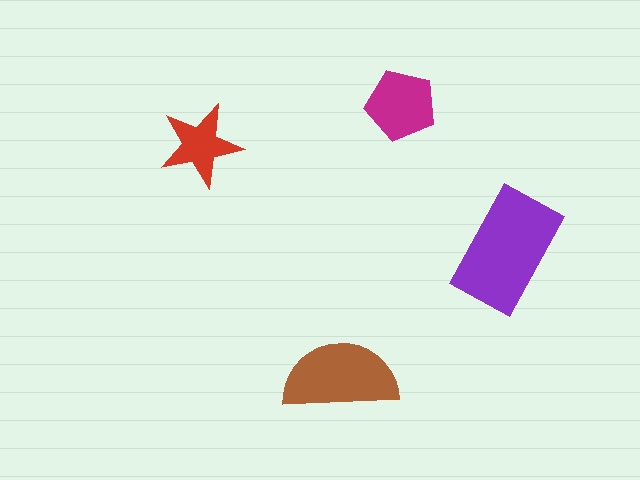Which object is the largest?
The purple rectangle.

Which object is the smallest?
The red star.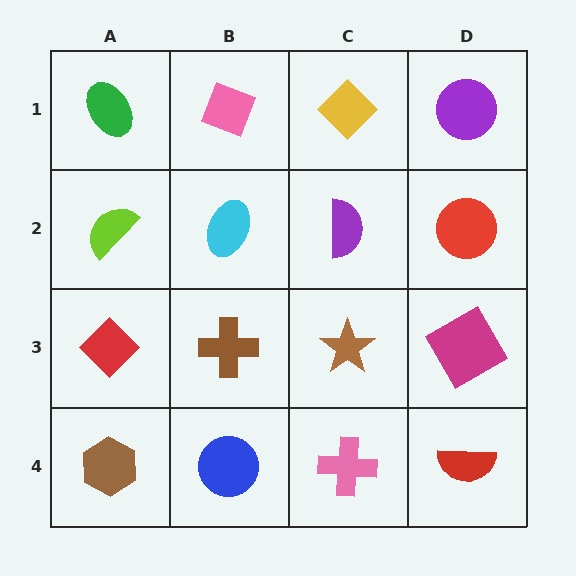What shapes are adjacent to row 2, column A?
A green ellipse (row 1, column A), a red diamond (row 3, column A), a cyan ellipse (row 2, column B).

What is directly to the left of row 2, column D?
A purple semicircle.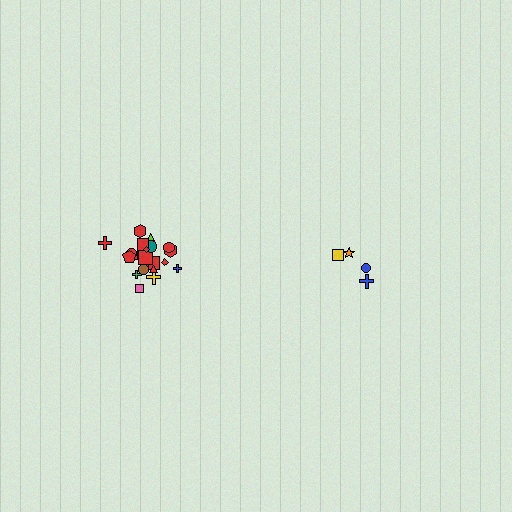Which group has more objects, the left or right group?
The left group.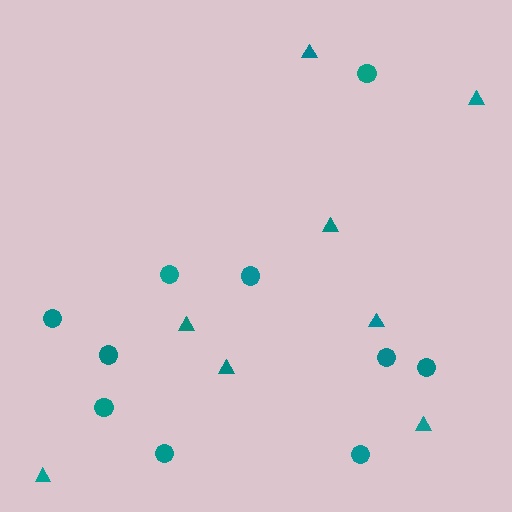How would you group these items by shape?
There are 2 groups: one group of circles (10) and one group of triangles (8).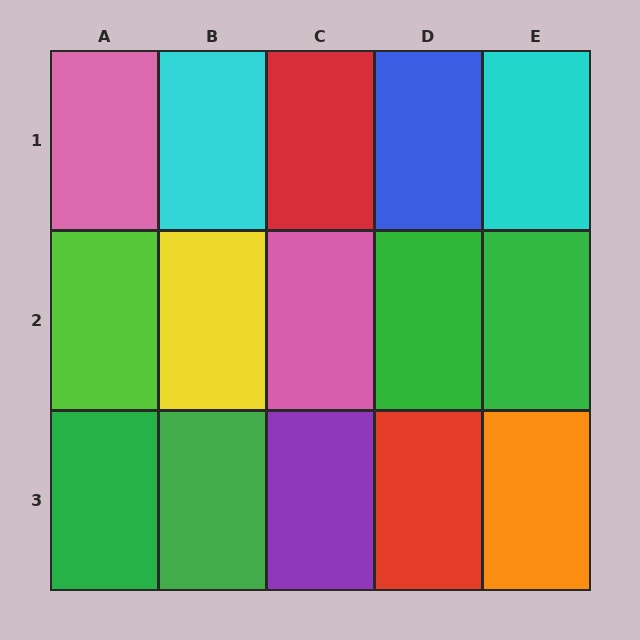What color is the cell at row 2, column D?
Green.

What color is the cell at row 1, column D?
Blue.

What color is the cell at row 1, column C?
Red.